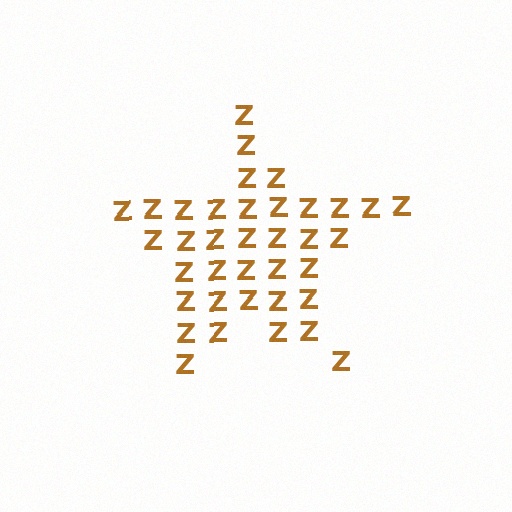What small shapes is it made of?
It is made of small letter Z's.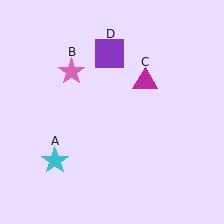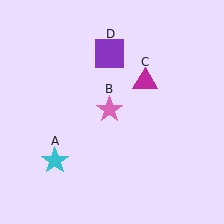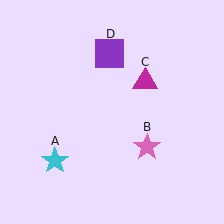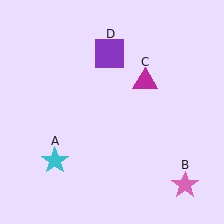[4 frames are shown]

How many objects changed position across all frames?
1 object changed position: pink star (object B).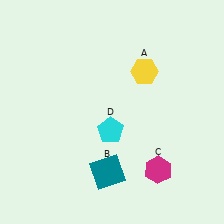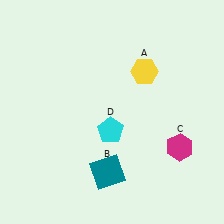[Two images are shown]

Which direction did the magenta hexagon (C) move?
The magenta hexagon (C) moved up.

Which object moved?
The magenta hexagon (C) moved up.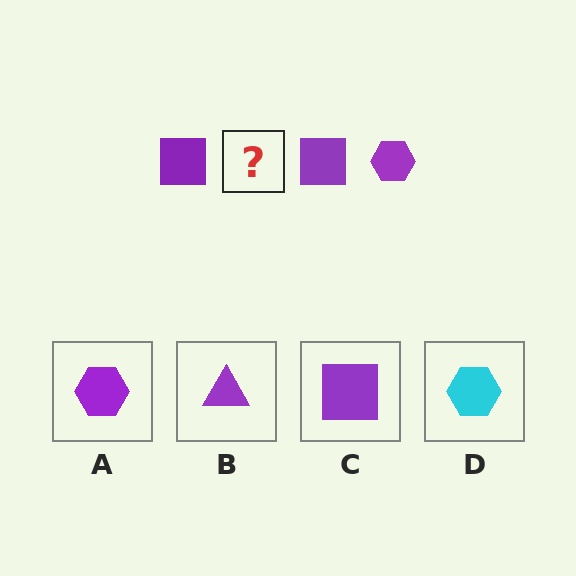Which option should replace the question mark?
Option A.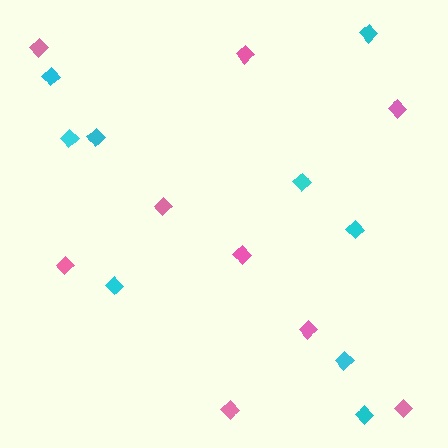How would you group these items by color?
There are 2 groups: one group of pink diamonds (9) and one group of cyan diamonds (9).